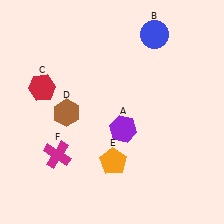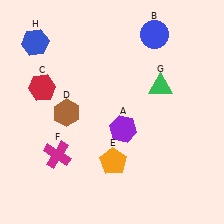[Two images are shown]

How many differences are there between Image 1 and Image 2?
There are 2 differences between the two images.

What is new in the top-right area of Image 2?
A green triangle (G) was added in the top-right area of Image 2.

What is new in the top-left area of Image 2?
A blue hexagon (H) was added in the top-left area of Image 2.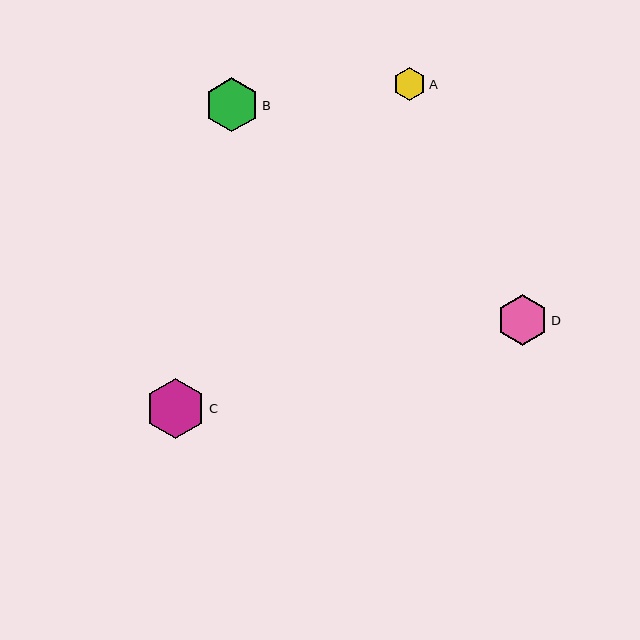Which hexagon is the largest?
Hexagon C is the largest with a size of approximately 60 pixels.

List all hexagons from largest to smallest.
From largest to smallest: C, B, D, A.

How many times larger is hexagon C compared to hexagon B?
Hexagon C is approximately 1.1 times the size of hexagon B.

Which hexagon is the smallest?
Hexagon A is the smallest with a size of approximately 32 pixels.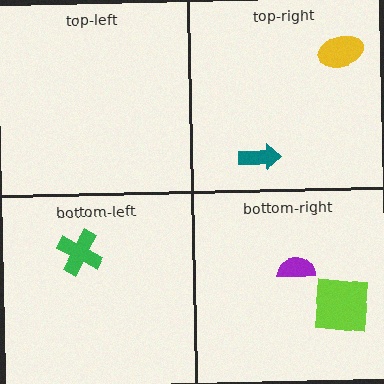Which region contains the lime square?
The bottom-right region.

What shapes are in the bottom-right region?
The lime square, the purple semicircle.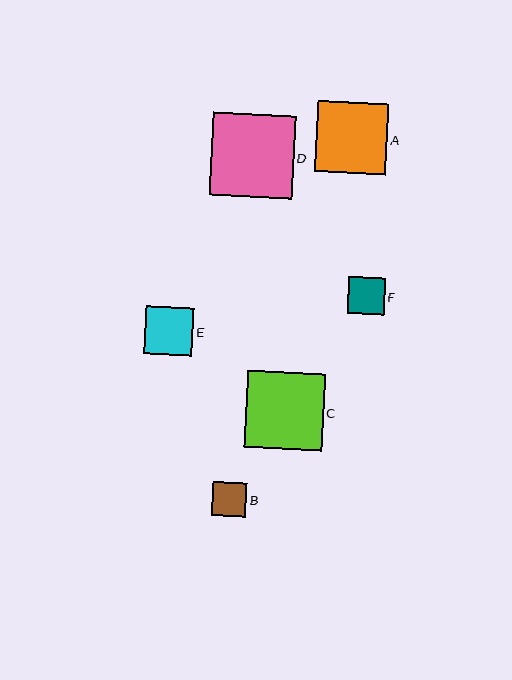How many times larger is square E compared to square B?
Square E is approximately 1.4 times the size of square B.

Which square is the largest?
Square D is the largest with a size of approximately 83 pixels.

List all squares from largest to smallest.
From largest to smallest: D, C, A, E, F, B.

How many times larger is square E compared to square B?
Square E is approximately 1.4 times the size of square B.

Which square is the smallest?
Square B is the smallest with a size of approximately 34 pixels.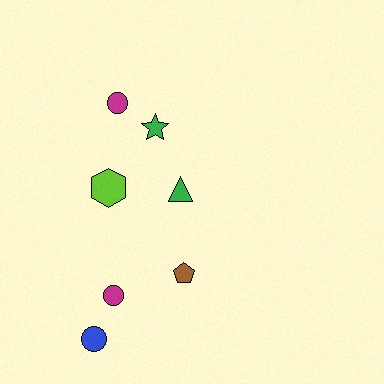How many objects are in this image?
There are 7 objects.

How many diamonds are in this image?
There are no diamonds.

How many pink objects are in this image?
There are no pink objects.